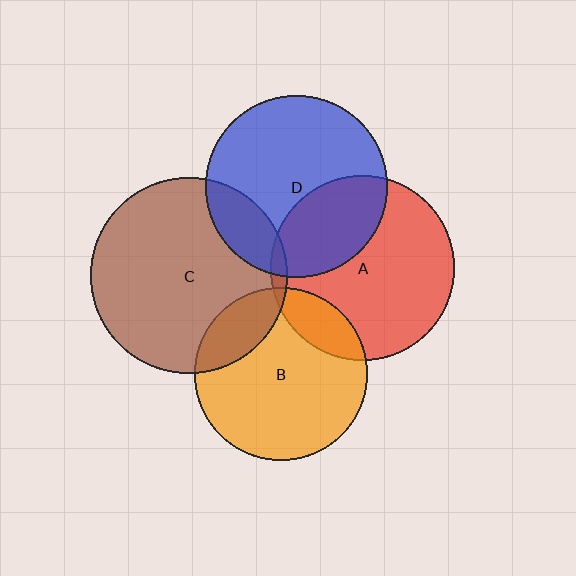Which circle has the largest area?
Circle C (brown).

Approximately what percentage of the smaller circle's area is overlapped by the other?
Approximately 15%.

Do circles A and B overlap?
Yes.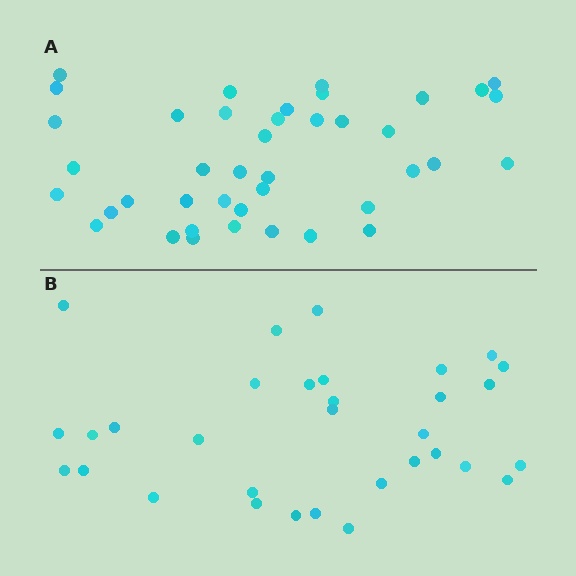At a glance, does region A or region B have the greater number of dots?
Region A (the top region) has more dots.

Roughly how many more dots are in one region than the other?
Region A has roughly 8 or so more dots than region B.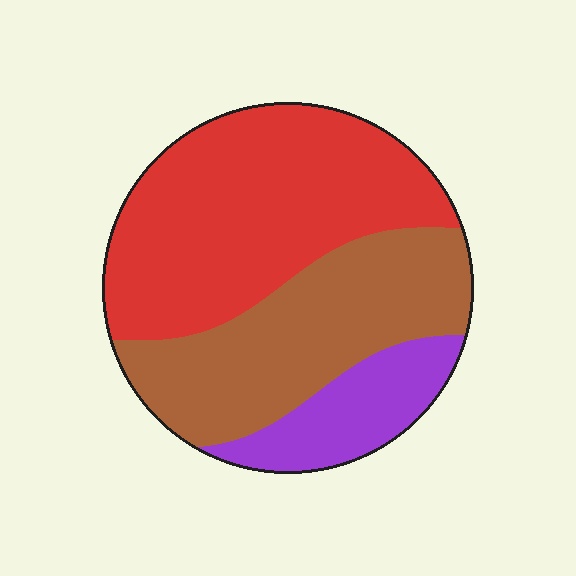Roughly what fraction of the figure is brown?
Brown covers 36% of the figure.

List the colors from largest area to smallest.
From largest to smallest: red, brown, purple.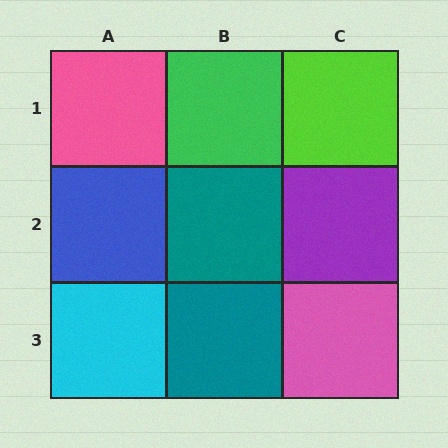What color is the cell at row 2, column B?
Teal.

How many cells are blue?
1 cell is blue.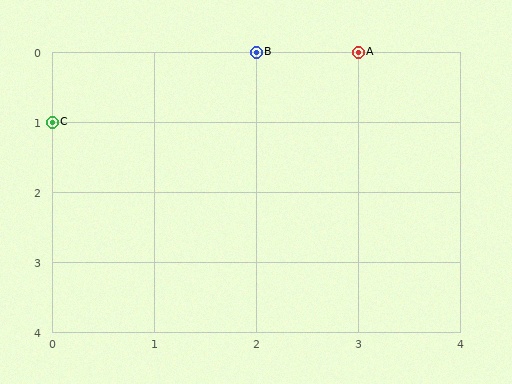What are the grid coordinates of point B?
Point B is at grid coordinates (2, 0).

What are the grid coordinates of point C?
Point C is at grid coordinates (0, 1).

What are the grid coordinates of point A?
Point A is at grid coordinates (3, 0).